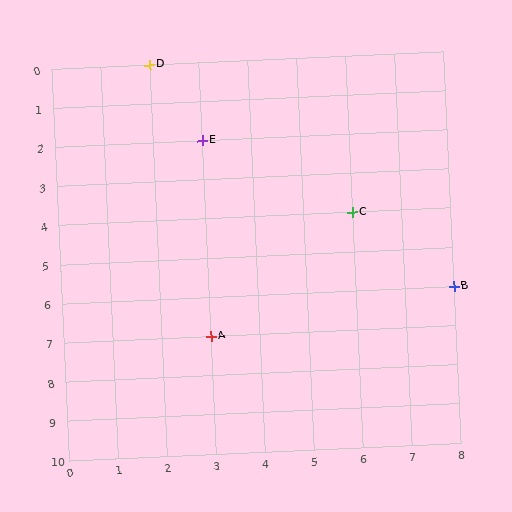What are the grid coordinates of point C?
Point C is at grid coordinates (6, 4).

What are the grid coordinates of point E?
Point E is at grid coordinates (3, 2).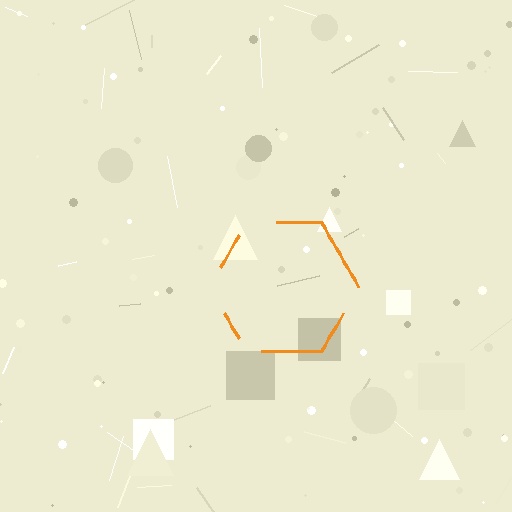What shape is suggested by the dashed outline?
The dashed outline suggests a hexagon.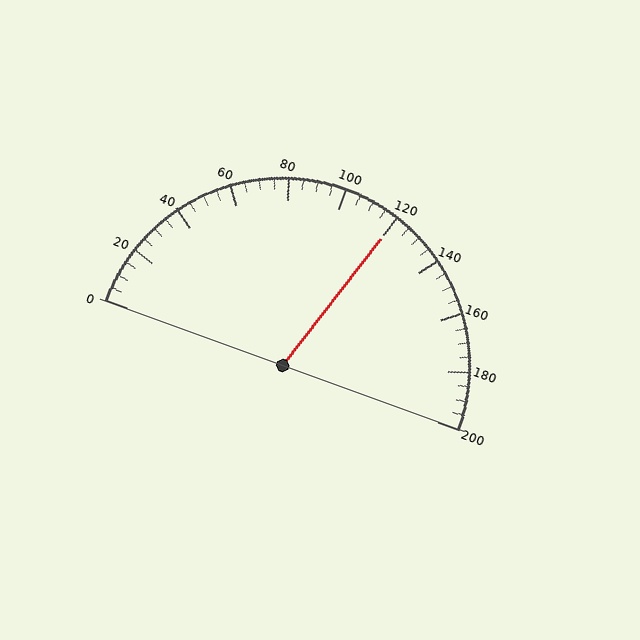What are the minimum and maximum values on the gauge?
The gauge ranges from 0 to 200.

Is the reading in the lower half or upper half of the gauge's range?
The reading is in the upper half of the range (0 to 200).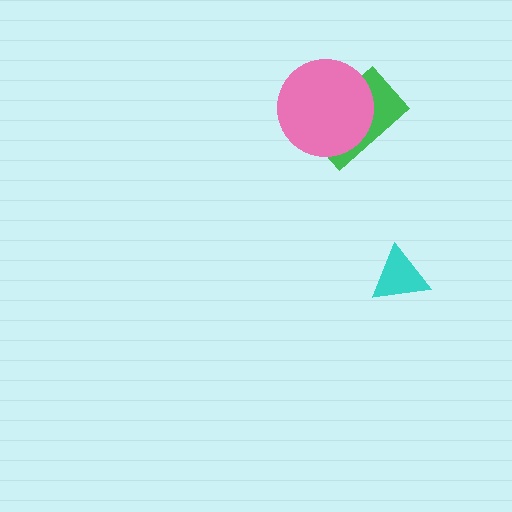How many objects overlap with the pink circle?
1 object overlaps with the pink circle.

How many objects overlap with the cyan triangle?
0 objects overlap with the cyan triangle.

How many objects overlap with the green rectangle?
1 object overlaps with the green rectangle.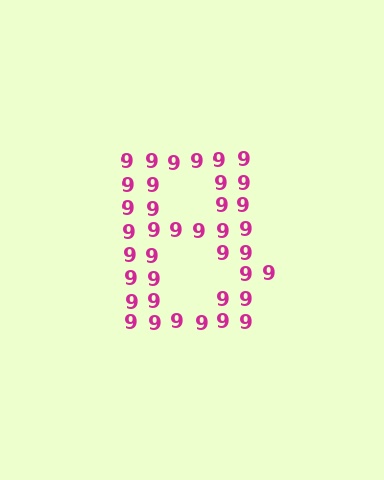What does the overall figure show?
The overall figure shows the letter B.